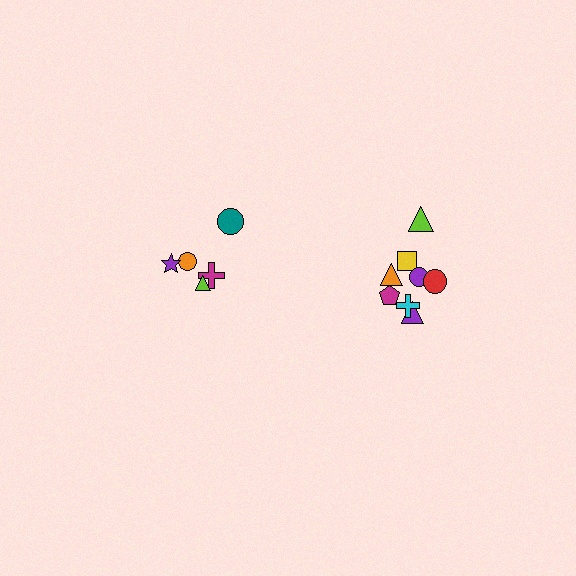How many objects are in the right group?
There are 8 objects.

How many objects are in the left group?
There are 5 objects.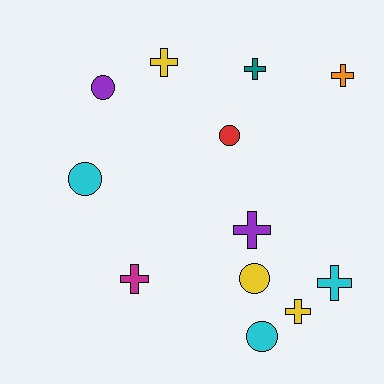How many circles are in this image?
There are 5 circles.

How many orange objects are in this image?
There is 1 orange object.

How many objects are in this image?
There are 12 objects.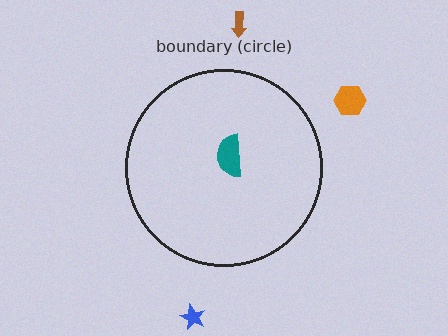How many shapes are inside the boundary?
1 inside, 3 outside.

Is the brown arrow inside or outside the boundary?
Outside.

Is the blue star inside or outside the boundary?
Outside.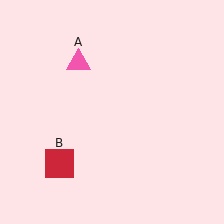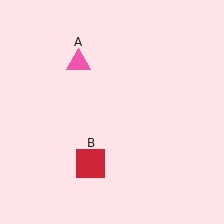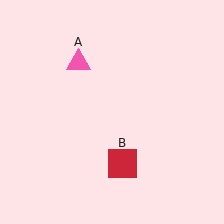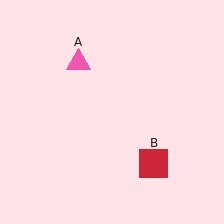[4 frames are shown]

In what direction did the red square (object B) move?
The red square (object B) moved right.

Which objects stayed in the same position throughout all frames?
Pink triangle (object A) remained stationary.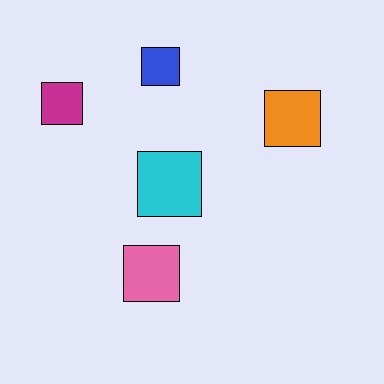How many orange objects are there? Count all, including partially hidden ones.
There is 1 orange object.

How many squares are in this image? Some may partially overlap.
There are 5 squares.